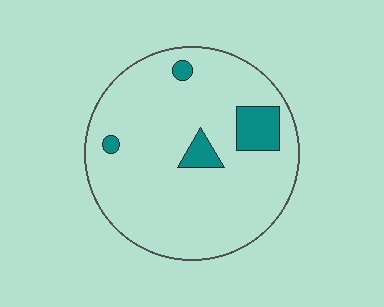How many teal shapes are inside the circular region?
4.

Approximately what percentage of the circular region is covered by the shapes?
Approximately 10%.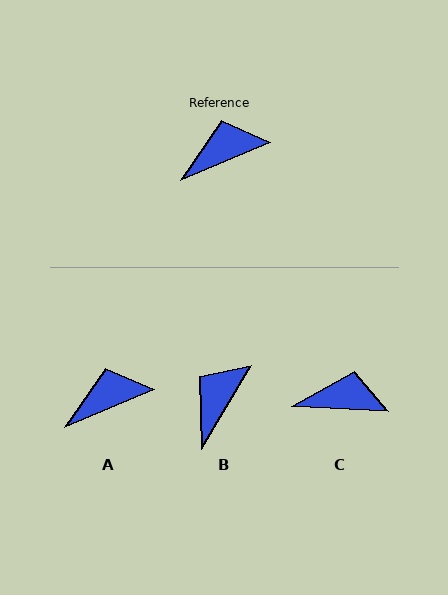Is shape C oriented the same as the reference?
No, it is off by about 26 degrees.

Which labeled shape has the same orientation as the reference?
A.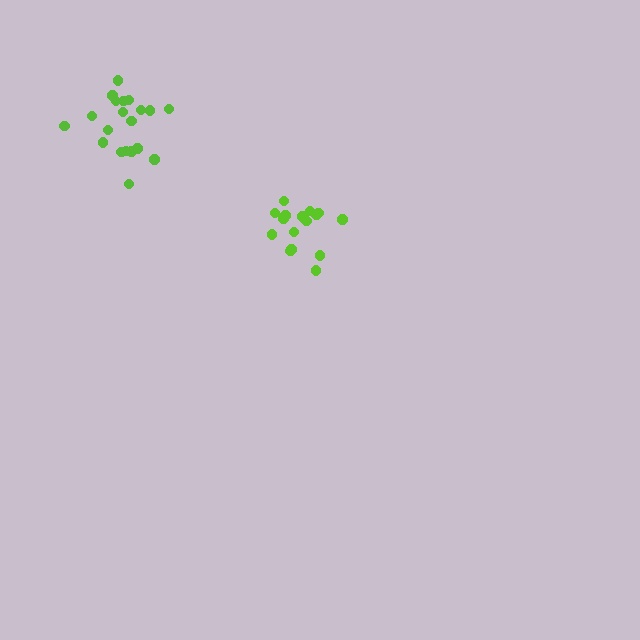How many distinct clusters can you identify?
There are 2 distinct clusters.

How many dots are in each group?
Group 1: 20 dots, Group 2: 16 dots (36 total).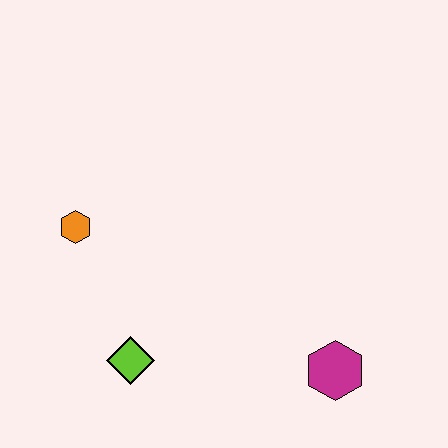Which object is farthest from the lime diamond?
The magenta hexagon is farthest from the lime diamond.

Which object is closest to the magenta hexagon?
The lime diamond is closest to the magenta hexagon.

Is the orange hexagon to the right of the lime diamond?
No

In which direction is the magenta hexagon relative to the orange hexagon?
The magenta hexagon is to the right of the orange hexagon.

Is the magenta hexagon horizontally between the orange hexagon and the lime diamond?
No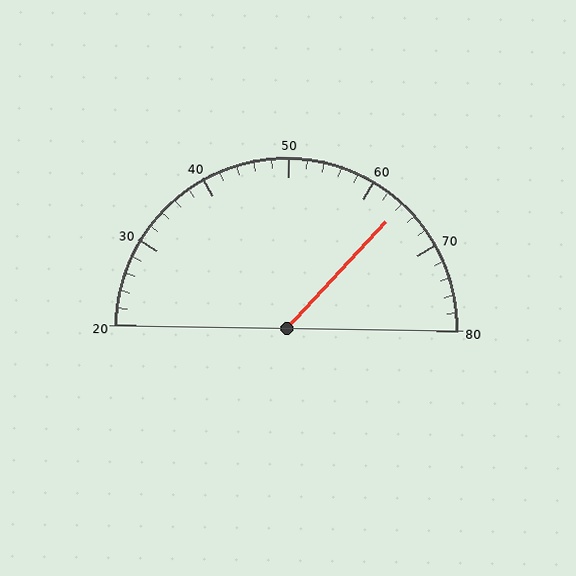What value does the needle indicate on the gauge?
The needle indicates approximately 64.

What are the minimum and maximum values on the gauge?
The gauge ranges from 20 to 80.